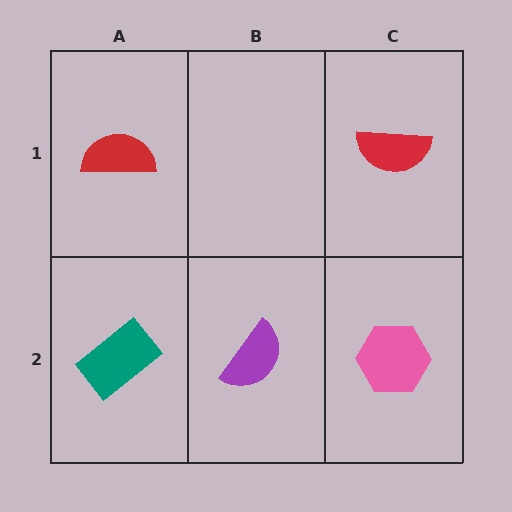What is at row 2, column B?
A purple semicircle.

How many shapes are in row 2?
3 shapes.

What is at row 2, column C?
A pink hexagon.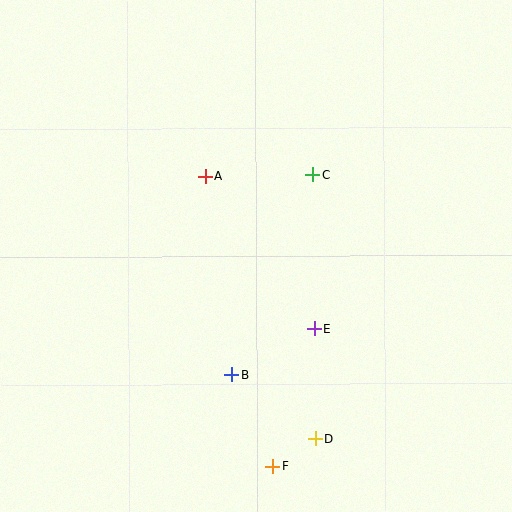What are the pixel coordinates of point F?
Point F is at (273, 466).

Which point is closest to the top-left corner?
Point A is closest to the top-left corner.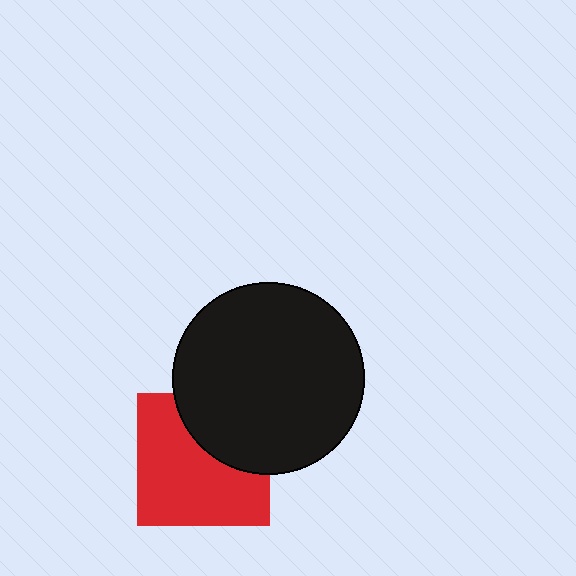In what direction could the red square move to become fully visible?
The red square could move down. That would shift it out from behind the black circle entirely.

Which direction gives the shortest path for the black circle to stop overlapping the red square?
Moving up gives the shortest separation.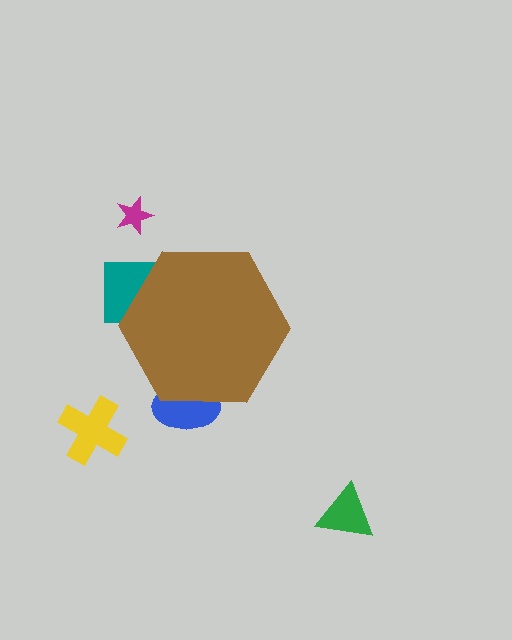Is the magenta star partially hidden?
No, the magenta star is fully visible.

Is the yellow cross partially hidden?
No, the yellow cross is fully visible.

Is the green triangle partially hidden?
No, the green triangle is fully visible.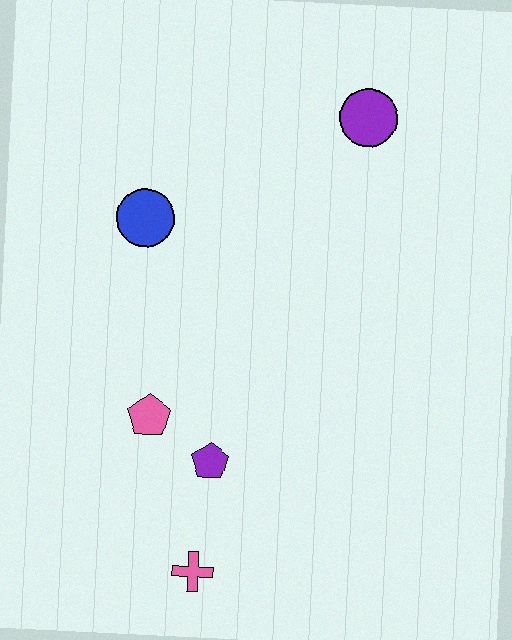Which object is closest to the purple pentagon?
The pink pentagon is closest to the purple pentagon.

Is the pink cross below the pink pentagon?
Yes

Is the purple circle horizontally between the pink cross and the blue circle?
No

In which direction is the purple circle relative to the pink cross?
The purple circle is above the pink cross.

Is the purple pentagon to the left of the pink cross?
No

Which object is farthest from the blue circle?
The pink cross is farthest from the blue circle.